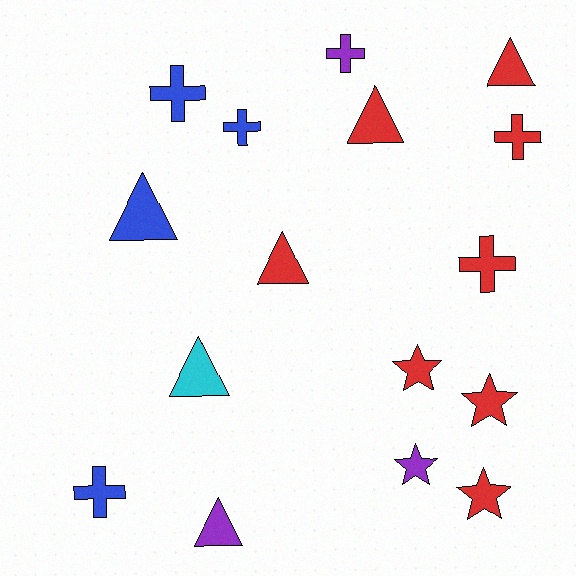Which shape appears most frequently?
Triangle, with 6 objects.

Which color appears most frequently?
Red, with 8 objects.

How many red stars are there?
There are 3 red stars.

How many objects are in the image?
There are 16 objects.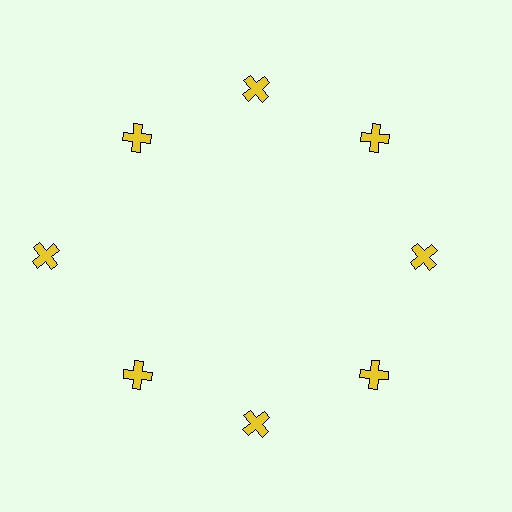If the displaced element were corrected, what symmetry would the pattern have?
It would have 8-fold rotational symmetry — the pattern would map onto itself every 45 degrees.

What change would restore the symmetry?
The symmetry would be restored by moving it inward, back onto the ring so that all 8 crosses sit at equal angles and equal distance from the center.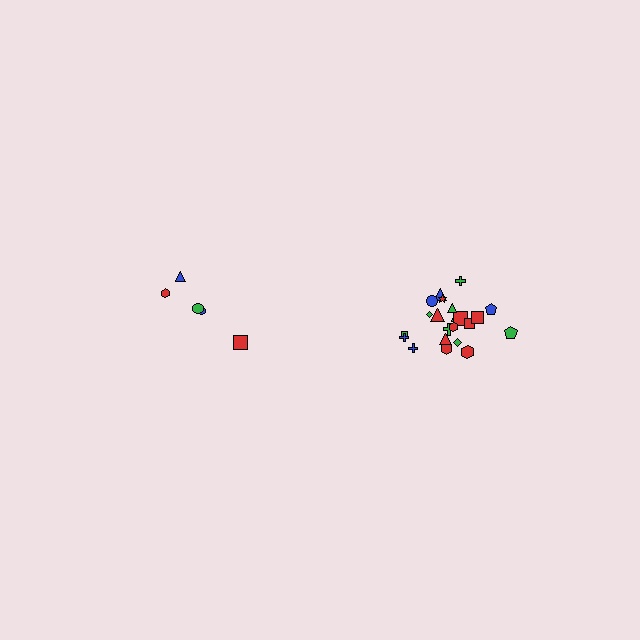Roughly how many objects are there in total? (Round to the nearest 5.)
Roughly 25 objects in total.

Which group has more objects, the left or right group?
The right group.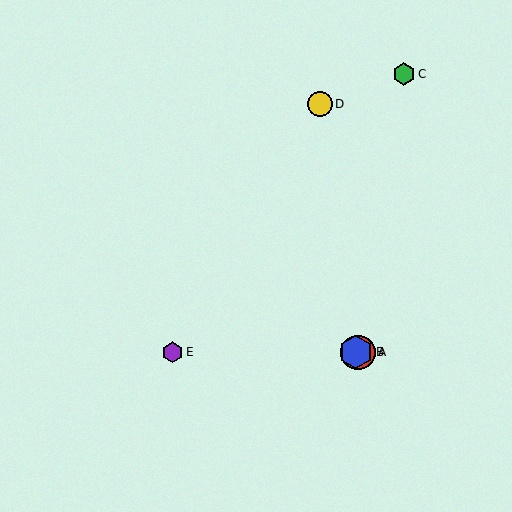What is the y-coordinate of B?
Object B is at y≈352.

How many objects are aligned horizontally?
3 objects (A, B, E) are aligned horizontally.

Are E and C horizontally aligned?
No, E is at y≈352 and C is at y≈74.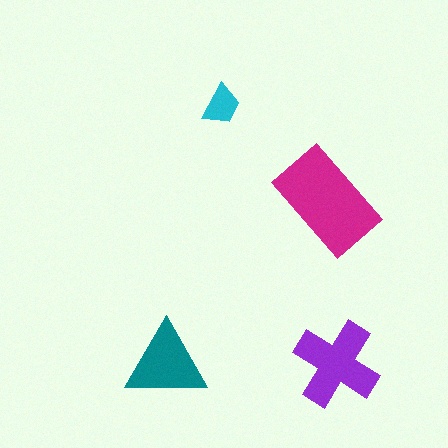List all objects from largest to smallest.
The magenta rectangle, the purple cross, the teal triangle, the cyan trapezoid.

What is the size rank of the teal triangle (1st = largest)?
3rd.